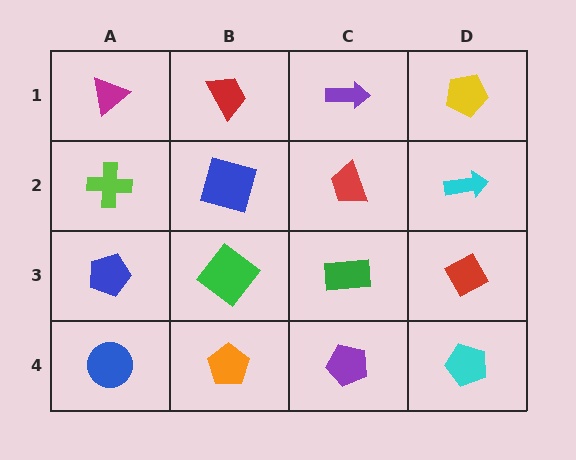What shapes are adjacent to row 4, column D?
A red diamond (row 3, column D), a purple pentagon (row 4, column C).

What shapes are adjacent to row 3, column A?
A lime cross (row 2, column A), a blue circle (row 4, column A), a green diamond (row 3, column B).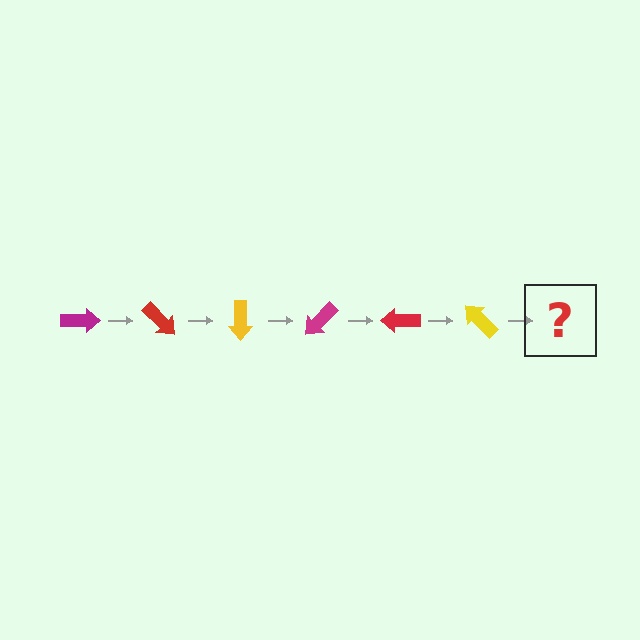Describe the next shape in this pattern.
It should be a magenta arrow, rotated 270 degrees from the start.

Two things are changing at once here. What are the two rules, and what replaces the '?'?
The two rules are that it rotates 45 degrees each step and the color cycles through magenta, red, and yellow. The '?' should be a magenta arrow, rotated 270 degrees from the start.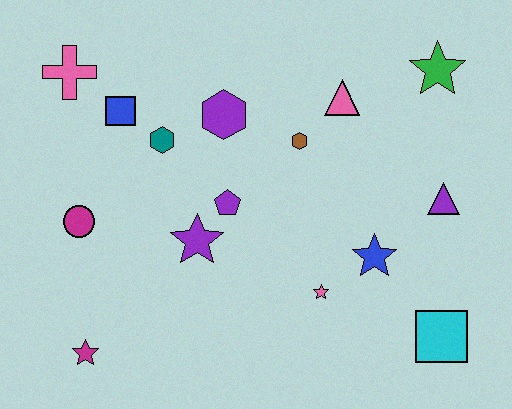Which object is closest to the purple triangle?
The blue star is closest to the purple triangle.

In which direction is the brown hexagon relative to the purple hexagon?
The brown hexagon is to the right of the purple hexagon.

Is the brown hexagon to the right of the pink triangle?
No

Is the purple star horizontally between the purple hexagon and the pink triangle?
No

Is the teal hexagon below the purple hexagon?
Yes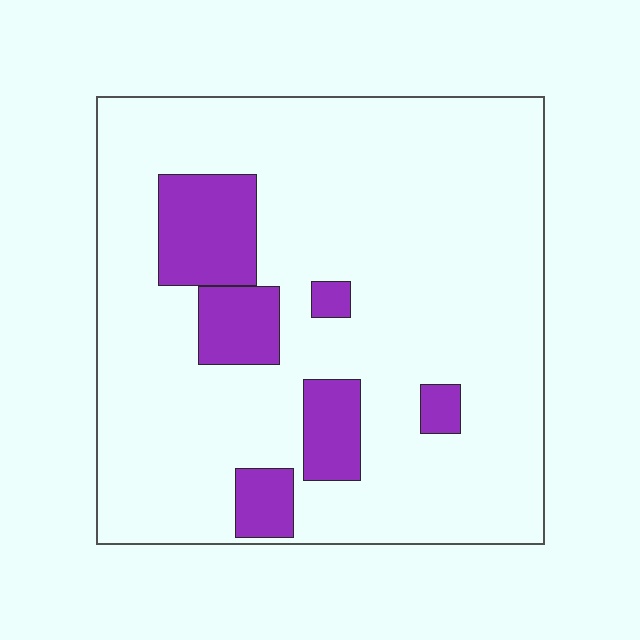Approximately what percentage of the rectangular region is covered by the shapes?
Approximately 15%.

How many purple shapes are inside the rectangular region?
6.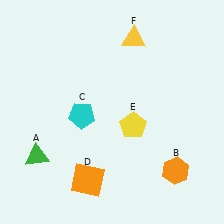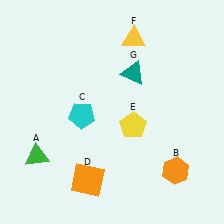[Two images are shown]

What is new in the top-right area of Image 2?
A teal triangle (G) was added in the top-right area of Image 2.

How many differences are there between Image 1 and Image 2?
There is 1 difference between the two images.